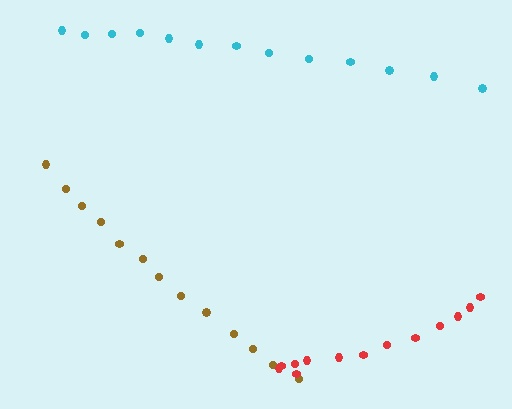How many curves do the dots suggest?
There are 3 distinct paths.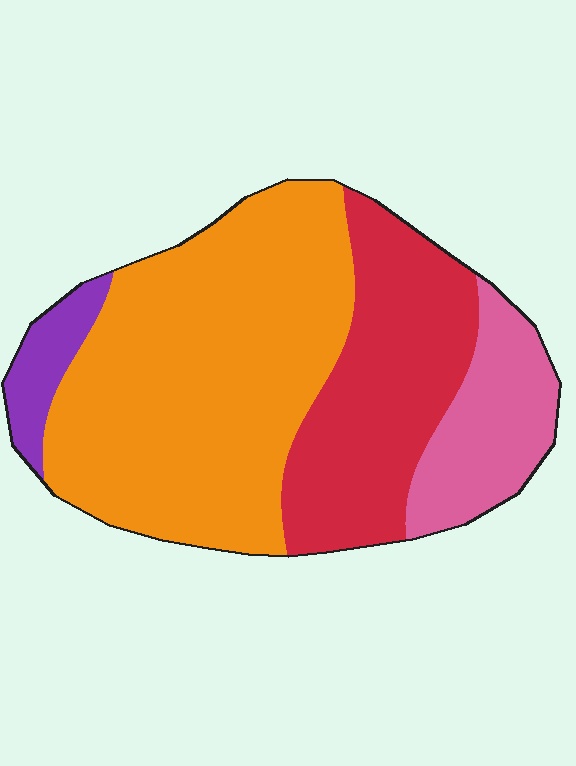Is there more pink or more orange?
Orange.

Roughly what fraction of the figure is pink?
Pink covers around 15% of the figure.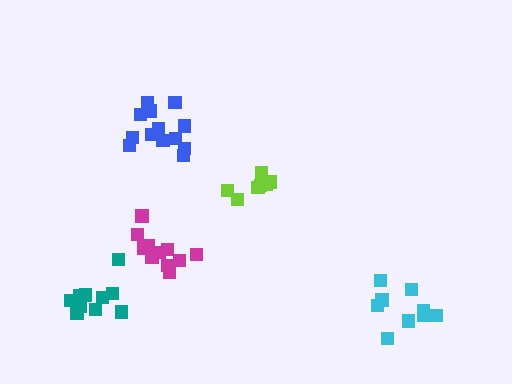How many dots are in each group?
Group 1: 9 dots, Group 2: 13 dots, Group 3: 11 dots, Group 4: 7 dots, Group 5: 10 dots (50 total).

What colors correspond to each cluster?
The clusters are colored: cyan, blue, magenta, lime, teal.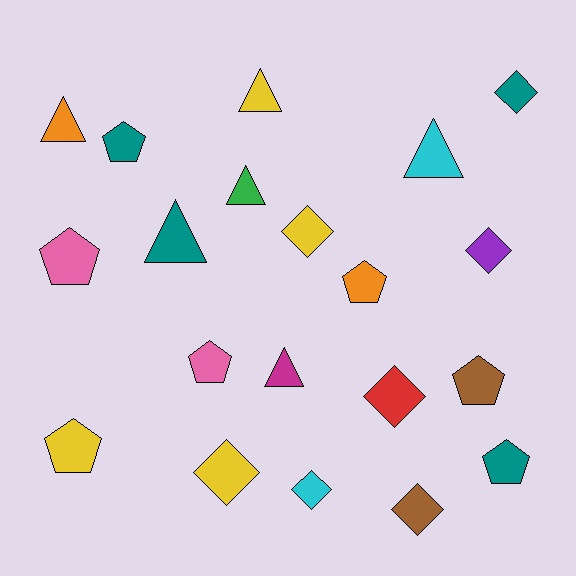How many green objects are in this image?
There is 1 green object.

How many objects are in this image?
There are 20 objects.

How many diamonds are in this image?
There are 7 diamonds.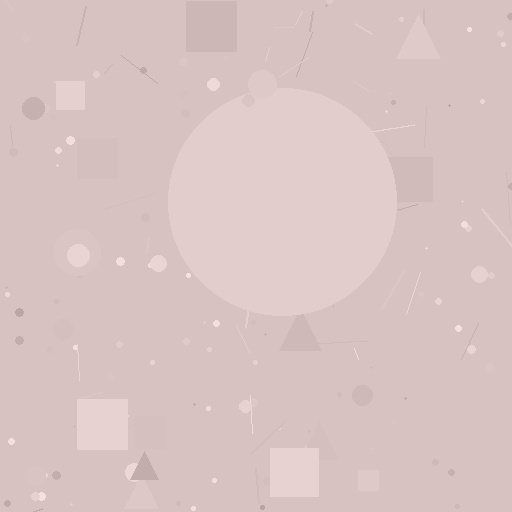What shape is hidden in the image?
A circle is hidden in the image.